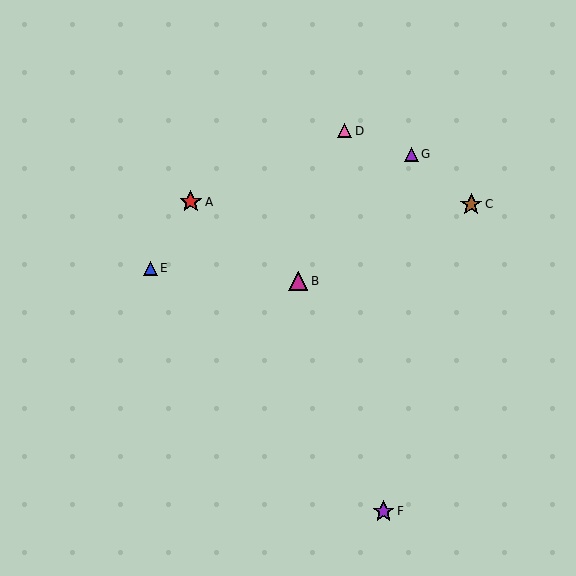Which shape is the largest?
The red star (labeled A) is the largest.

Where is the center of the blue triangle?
The center of the blue triangle is at (150, 268).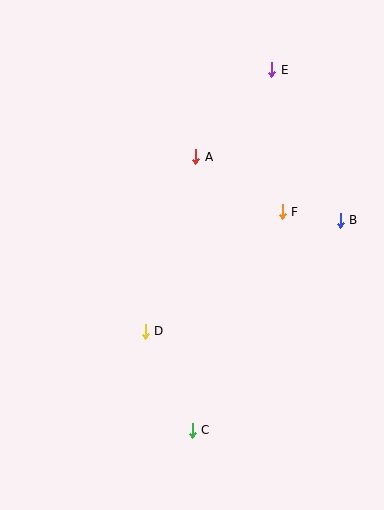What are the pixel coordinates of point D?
Point D is at (145, 331).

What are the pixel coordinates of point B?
Point B is at (340, 220).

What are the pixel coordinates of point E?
Point E is at (272, 70).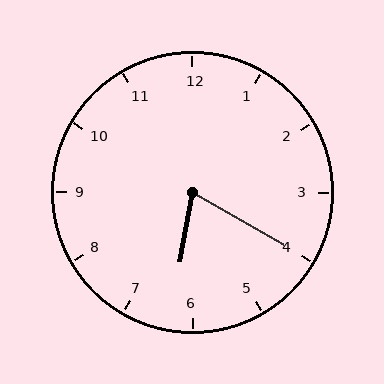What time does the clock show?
6:20.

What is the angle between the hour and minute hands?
Approximately 70 degrees.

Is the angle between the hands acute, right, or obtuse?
It is acute.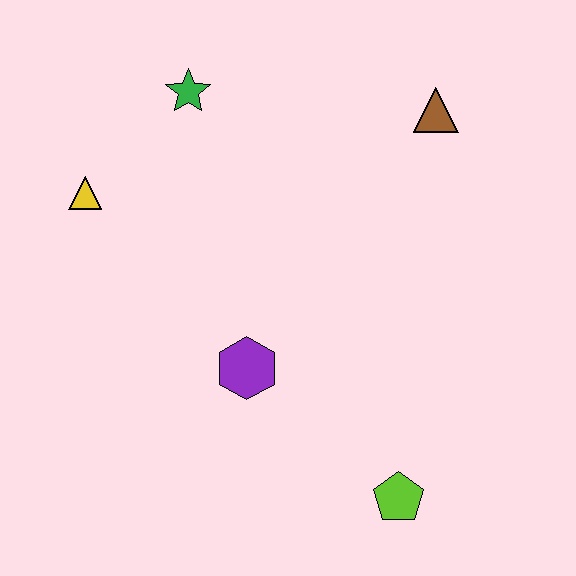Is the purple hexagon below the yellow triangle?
Yes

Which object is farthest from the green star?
The lime pentagon is farthest from the green star.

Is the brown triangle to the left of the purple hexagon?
No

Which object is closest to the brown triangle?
The green star is closest to the brown triangle.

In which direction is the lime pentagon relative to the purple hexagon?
The lime pentagon is to the right of the purple hexagon.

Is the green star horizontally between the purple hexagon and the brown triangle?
No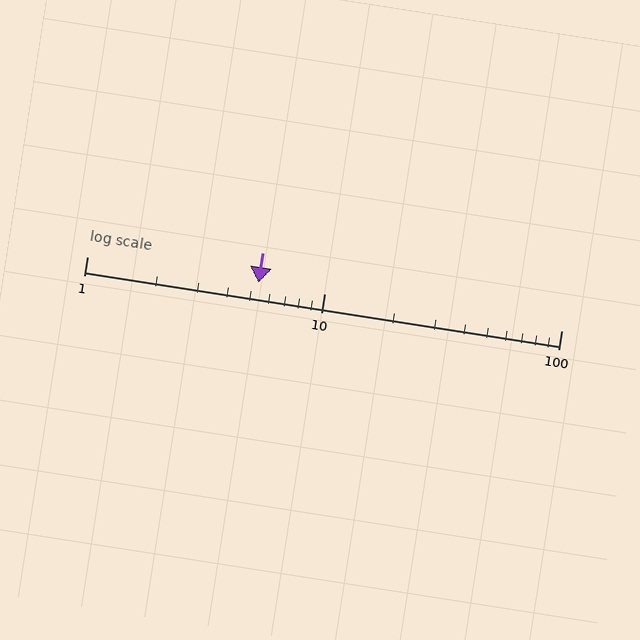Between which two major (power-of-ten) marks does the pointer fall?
The pointer is between 1 and 10.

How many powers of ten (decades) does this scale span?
The scale spans 2 decades, from 1 to 100.